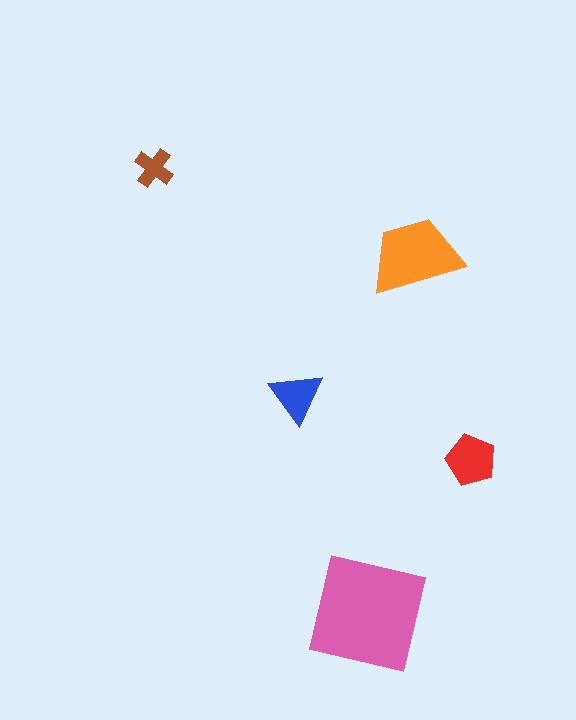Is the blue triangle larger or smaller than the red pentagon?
Smaller.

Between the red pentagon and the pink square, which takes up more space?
The pink square.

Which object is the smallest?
The brown cross.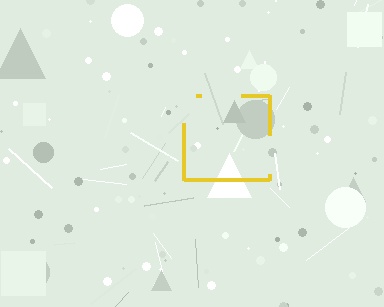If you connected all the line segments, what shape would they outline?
They would outline a square.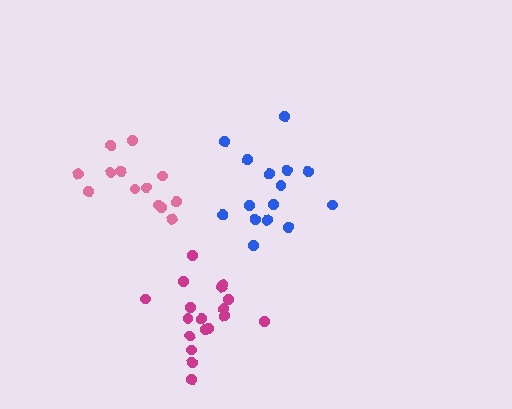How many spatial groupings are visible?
There are 3 spatial groupings.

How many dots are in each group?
Group 1: 18 dots, Group 2: 15 dots, Group 3: 13 dots (46 total).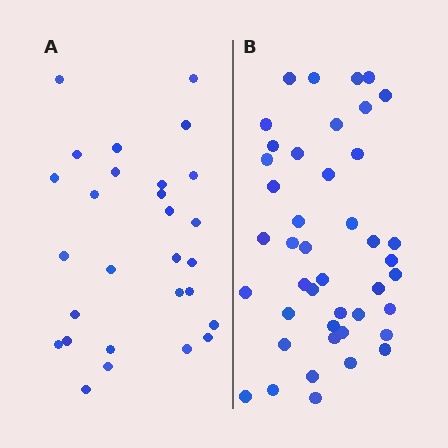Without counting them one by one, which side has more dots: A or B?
Region B (the right region) has more dots.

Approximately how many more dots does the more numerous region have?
Region B has approximately 15 more dots than region A.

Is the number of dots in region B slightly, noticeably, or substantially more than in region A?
Region B has substantially more. The ratio is roughly 1.5 to 1.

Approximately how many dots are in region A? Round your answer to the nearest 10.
About 30 dots. (The exact count is 28, which rounds to 30.)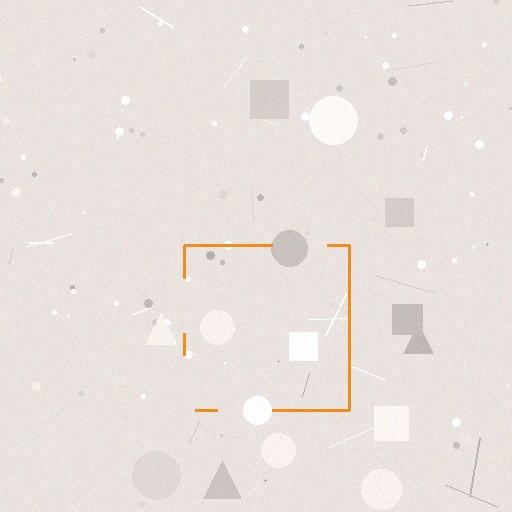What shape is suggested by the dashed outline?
The dashed outline suggests a square.